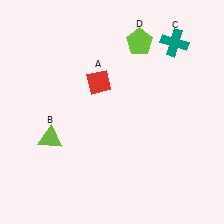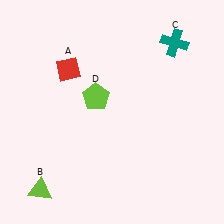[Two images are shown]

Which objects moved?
The objects that moved are: the red diamond (A), the lime triangle (B), the lime pentagon (D).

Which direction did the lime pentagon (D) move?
The lime pentagon (D) moved down.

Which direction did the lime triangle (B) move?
The lime triangle (B) moved down.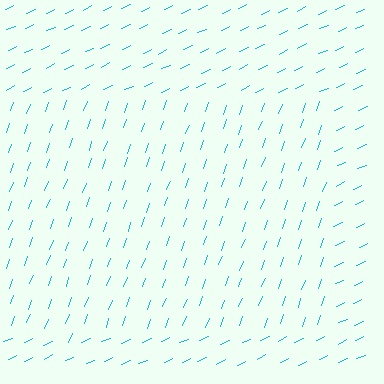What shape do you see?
I see a rectangle.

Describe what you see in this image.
The image is filled with small cyan line segments. A rectangle region in the image has lines oriented differently from the surrounding lines, creating a visible texture boundary.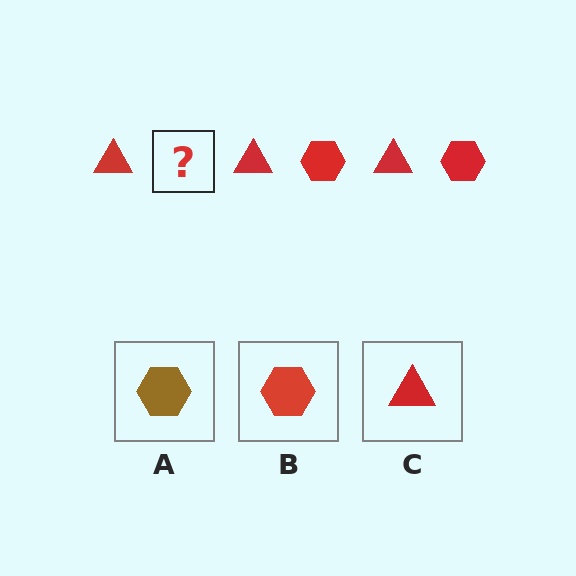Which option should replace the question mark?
Option B.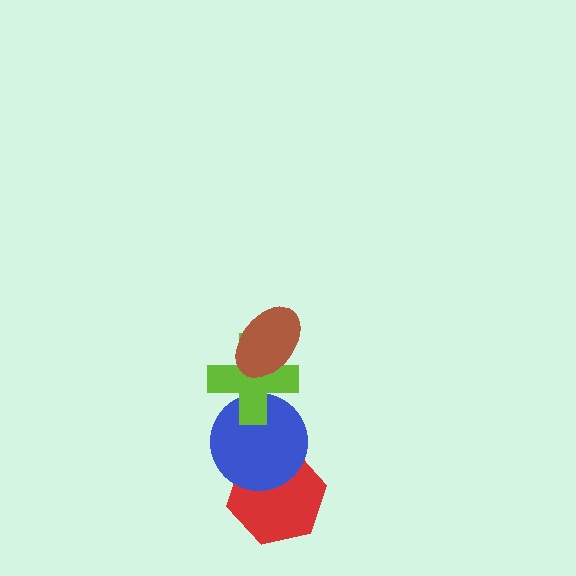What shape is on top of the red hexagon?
The blue circle is on top of the red hexagon.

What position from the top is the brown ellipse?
The brown ellipse is 1st from the top.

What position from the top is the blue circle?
The blue circle is 3rd from the top.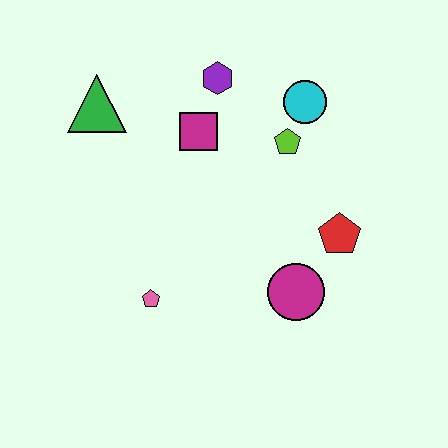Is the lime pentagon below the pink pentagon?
No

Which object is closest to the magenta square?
The purple hexagon is closest to the magenta square.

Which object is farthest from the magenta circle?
The green triangle is farthest from the magenta circle.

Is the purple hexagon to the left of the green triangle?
No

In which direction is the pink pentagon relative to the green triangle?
The pink pentagon is below the green triangle.